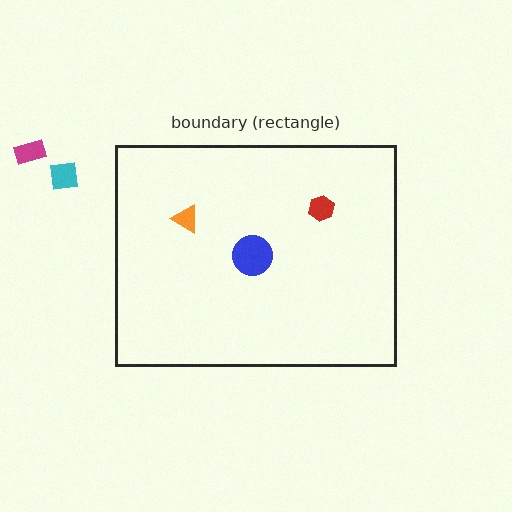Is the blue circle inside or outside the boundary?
Inside.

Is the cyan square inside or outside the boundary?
Outside.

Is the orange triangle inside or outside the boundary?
Inside.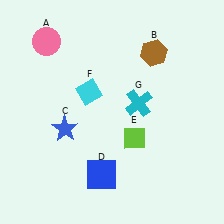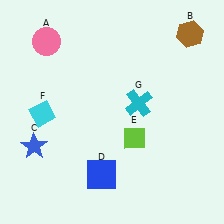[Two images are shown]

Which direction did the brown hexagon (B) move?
The brown hexagon (B) moved right.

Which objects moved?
The objects that moved are: the brown hexagon (B), the blue star (C), the cyan diamond (F).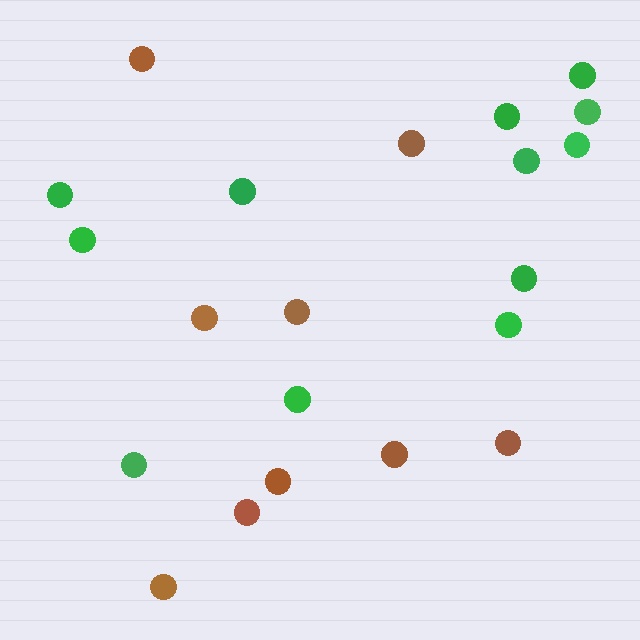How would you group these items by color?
There are 2 groups: one group of brown circles (9) and one group of green circles (12).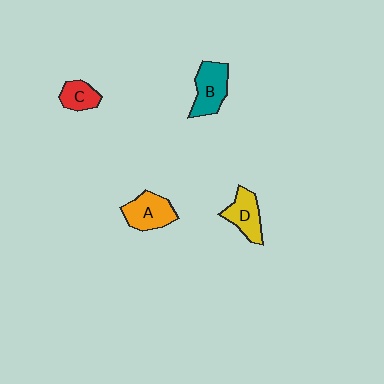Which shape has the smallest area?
Shape C (red).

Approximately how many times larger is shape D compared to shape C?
Approximately 1.4 times.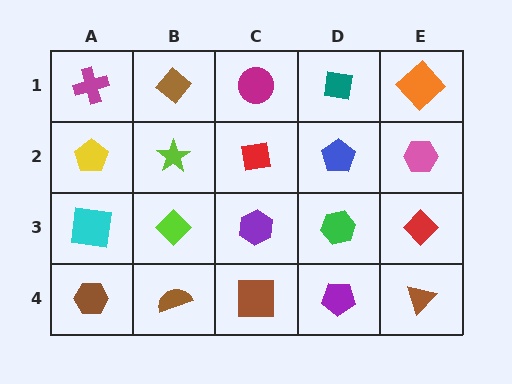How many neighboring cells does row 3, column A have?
3.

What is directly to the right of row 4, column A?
A brown semicircle.